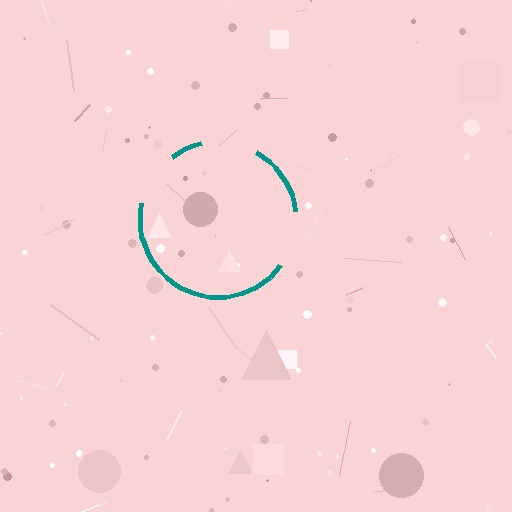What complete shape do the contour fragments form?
The contour fragments form a circle.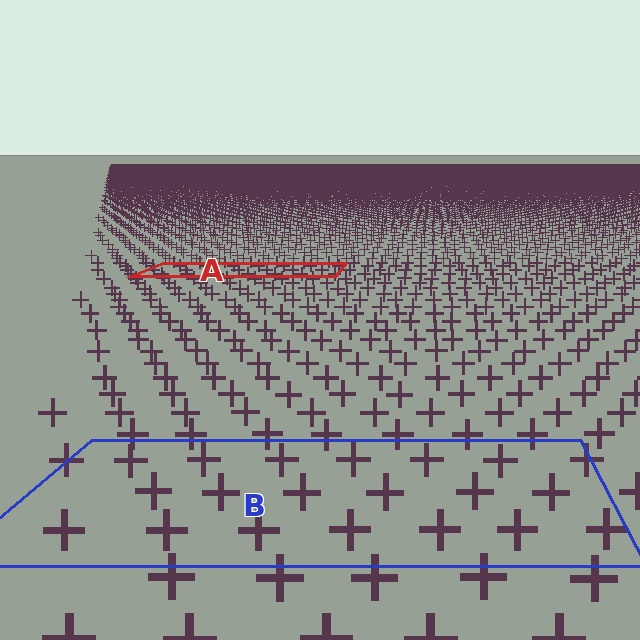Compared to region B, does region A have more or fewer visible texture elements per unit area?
Region A has more texture elements per unit area — they are packed more densely because it is farther away.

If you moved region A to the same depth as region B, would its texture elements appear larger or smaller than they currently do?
They would appear larger. At a closer depth, the same texture elements are projected at a bigger on-screen size.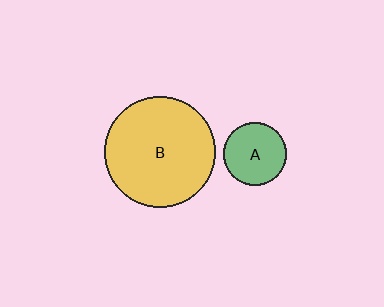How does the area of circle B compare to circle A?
Approximately 3.1 times.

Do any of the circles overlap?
No, none of the circles overlap.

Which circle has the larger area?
Circle B (yellow).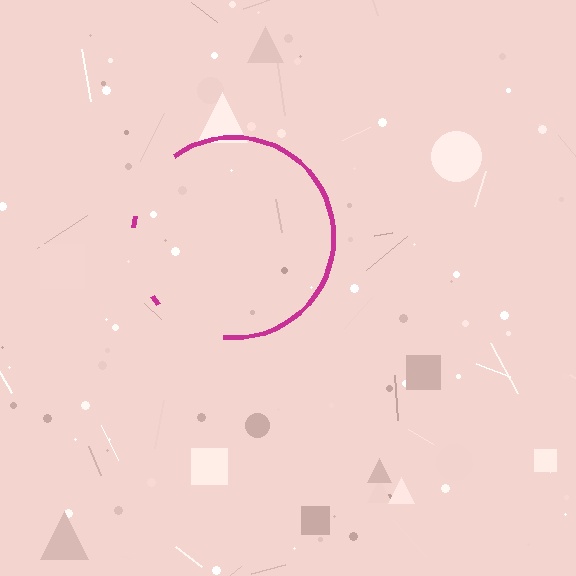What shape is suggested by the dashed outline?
The dashed outline suggests a circle.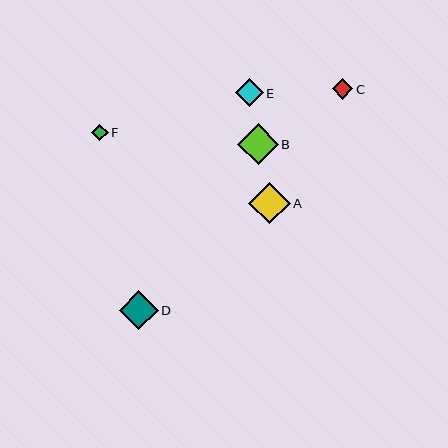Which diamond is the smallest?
Diamond F is the smallest with a size of approximately 17 pixels.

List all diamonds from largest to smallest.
From largest to smallest: A, B, D, E, C, F.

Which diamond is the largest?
Diamond A is the largest with a size of approximately 41 pixels.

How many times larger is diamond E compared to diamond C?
Diamond E is approximately 1.4 times the size of diamond C.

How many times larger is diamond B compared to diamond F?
Diamond B is approximately 2.4 times the size of diamond F.